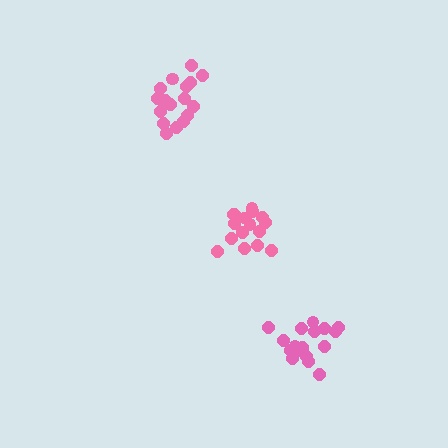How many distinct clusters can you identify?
There are 3 distinct clusters.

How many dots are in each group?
Group 1: 16 dots, Group 2: 18 dots, Group 3: 18 dots (52 total).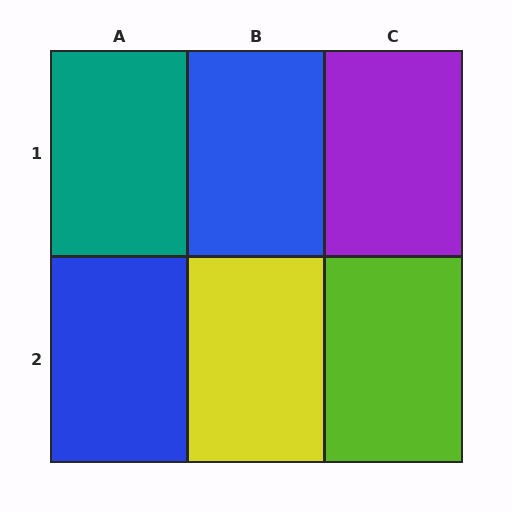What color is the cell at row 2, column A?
Blue.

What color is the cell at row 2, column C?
Lime.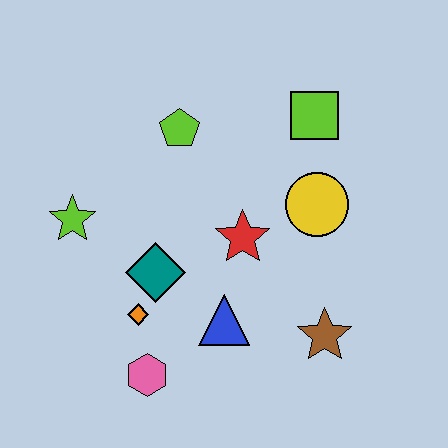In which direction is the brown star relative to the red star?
The brown star is below the red star.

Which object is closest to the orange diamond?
The teal diamond is closest to the orange diamond.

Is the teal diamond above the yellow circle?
No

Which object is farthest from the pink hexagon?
The lime square is farthest from the pink hexagon.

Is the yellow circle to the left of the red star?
No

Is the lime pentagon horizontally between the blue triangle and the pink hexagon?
Yes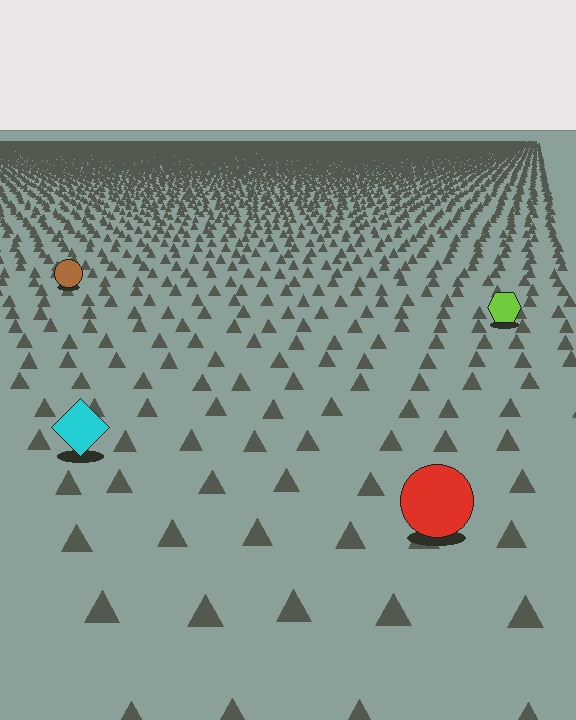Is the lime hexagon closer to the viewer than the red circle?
No. The red circle is closer — you can tell from the texture gradient: the ground texture is coarser near it.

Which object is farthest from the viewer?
The brown circle is farthest from the viewer. It appears smaller and the ground texture around it is denser.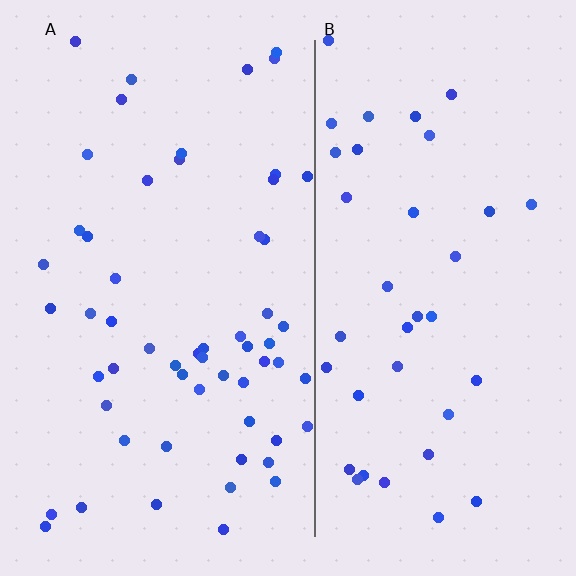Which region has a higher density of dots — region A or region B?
A (the left).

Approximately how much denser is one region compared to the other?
Approximately 1.5× — region A over region B.